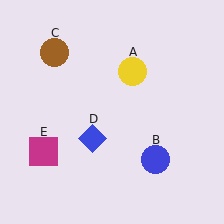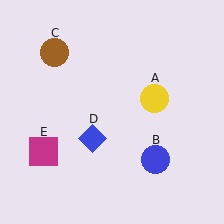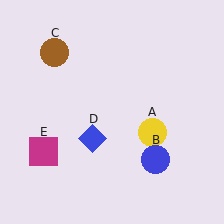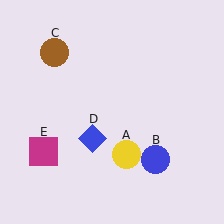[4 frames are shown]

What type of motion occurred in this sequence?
The yellow circle (object A) rotated clockwise around the center of the scene.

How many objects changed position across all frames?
1 object changed position: yellow circle (object A).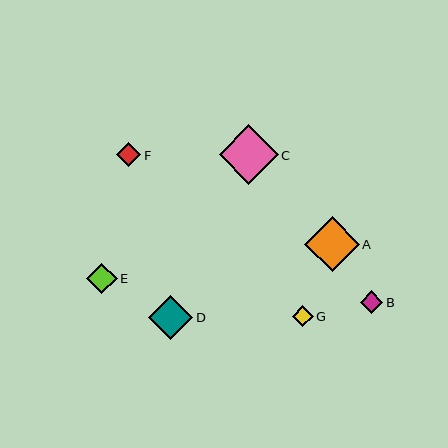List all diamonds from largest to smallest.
From largest to smallest: C, A, D, E, F, B, G.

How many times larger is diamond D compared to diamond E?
Diamond D is approximately 1.4 times the size of diamond E.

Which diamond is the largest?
Diamond C is the largest with a size of approximately 59 pixels.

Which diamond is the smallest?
Diamond G is the smallest with a size of approximately 21 pixels.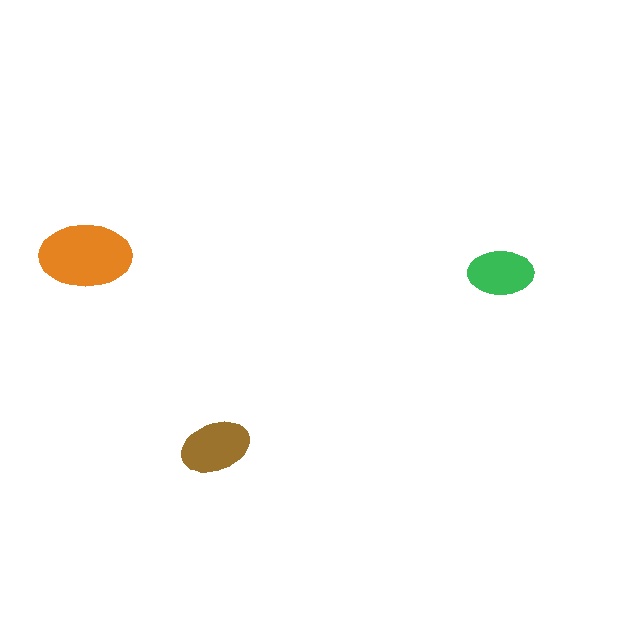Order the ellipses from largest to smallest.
the orange one, the brown one, the green one.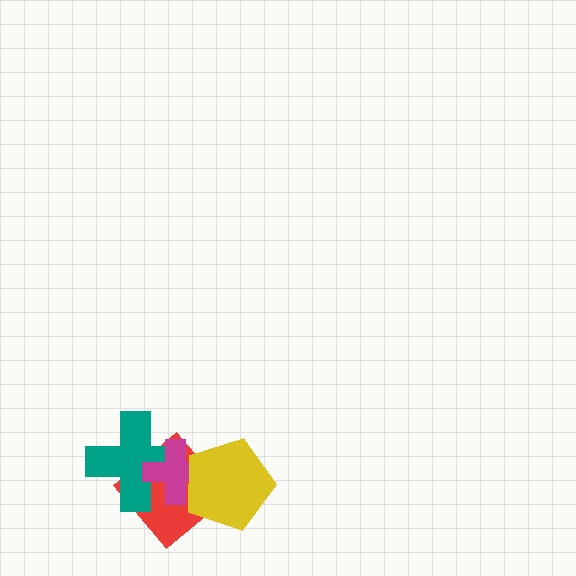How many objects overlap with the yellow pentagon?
2 objects overlap with the yellow pentagon.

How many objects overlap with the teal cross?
2 objects overlap with the teal cross.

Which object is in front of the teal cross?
The magenta cross is in front of the teal cross.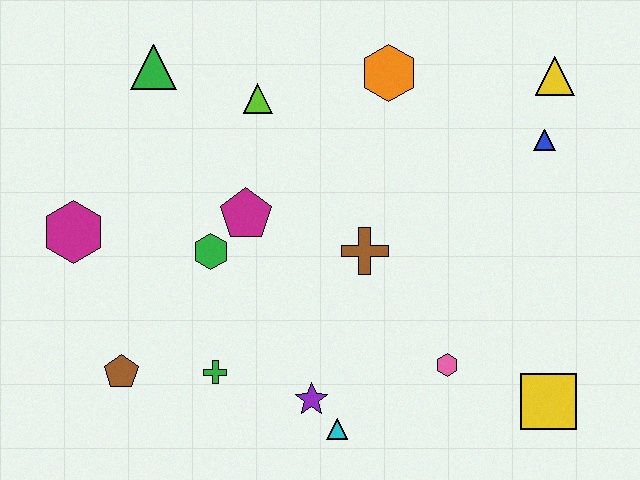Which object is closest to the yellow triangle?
The blue triangle is closest to the yellow triangle.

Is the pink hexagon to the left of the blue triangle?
Yes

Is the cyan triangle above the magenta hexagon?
No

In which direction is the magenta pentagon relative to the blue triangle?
The magenta pentagon is to the left of the blue triangle.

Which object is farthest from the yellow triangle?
The brown pentagon is farthest from the yellow triangle.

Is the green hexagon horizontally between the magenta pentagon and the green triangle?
Yes